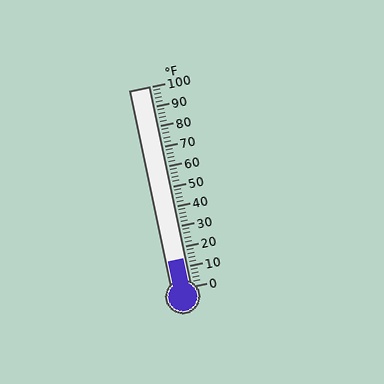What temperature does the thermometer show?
The thermometer shows approximately 14°F.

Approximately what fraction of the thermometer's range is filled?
The thermometer is filled to approximately 15% of its range.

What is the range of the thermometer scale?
The thermometer scale ranges from 0°F to 100°F.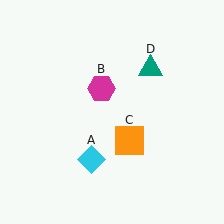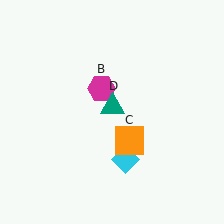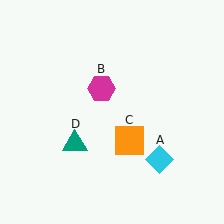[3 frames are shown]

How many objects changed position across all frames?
2 objects changed position: cyan diamond (object A), teal triangle (object D).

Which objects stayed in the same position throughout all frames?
Magenta hexagon (object B) and orange square (object C) remained stationary.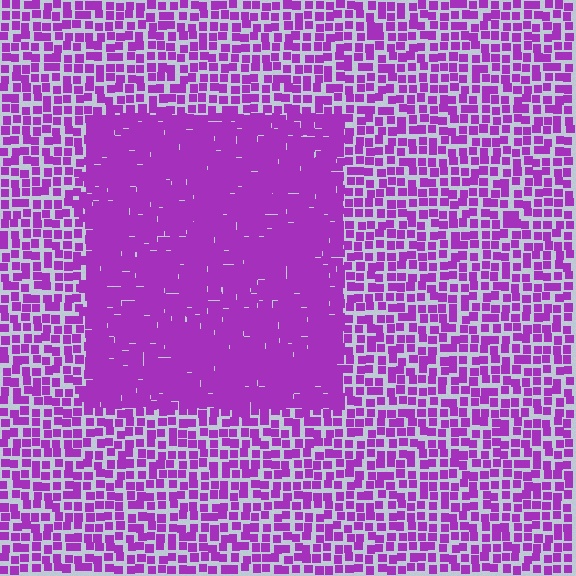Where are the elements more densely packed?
The elements are more densely packed inside the rectangle boundary.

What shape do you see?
I see a rectangle.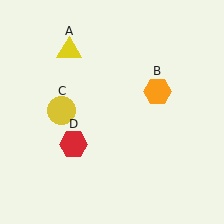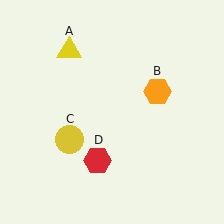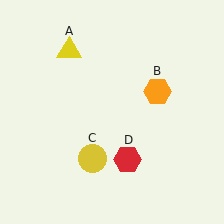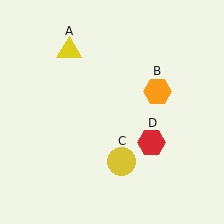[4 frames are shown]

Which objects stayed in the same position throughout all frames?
Yellow triangle (object A) and orange hexagon (object B) remained stationary.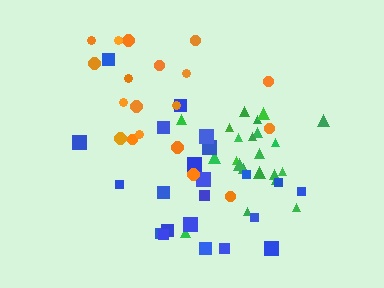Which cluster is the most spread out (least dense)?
Orange.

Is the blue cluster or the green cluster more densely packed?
Green.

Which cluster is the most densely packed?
Green.